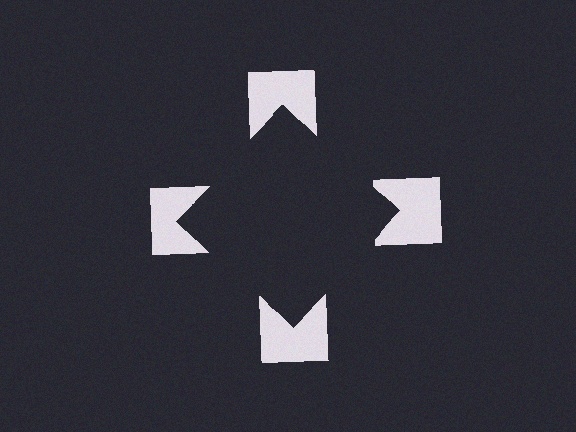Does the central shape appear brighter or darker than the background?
It typically appears slightly darker than the background, even though no actual brightness change is drawn.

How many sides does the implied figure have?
4 sides.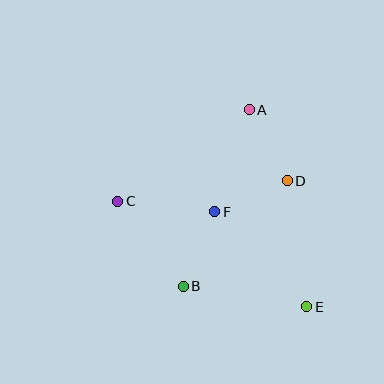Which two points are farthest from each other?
Points C and E are farthest from each other.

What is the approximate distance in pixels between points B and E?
The distance between B and E is approximately 125 pixels.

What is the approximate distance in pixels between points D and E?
The distance between D and E is approximately 128 pixels.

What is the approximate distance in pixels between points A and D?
The distance between A and D is approximately 80 pixels.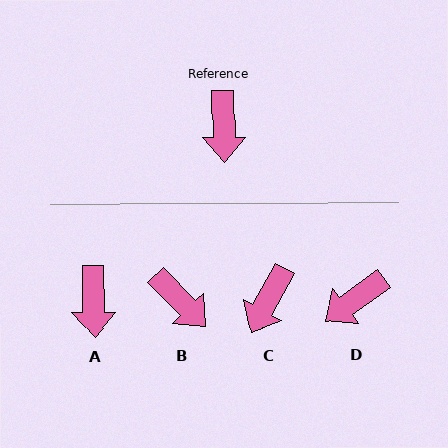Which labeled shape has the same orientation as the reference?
A.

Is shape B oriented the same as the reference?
No, it is off by about 43 degrees.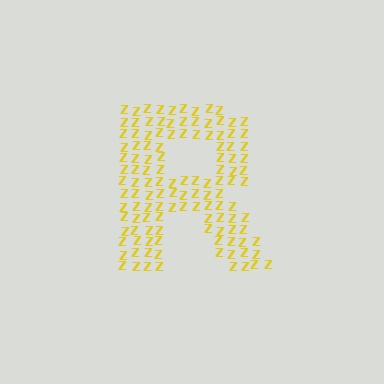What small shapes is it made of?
It is made of small letter Z's.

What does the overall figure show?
The overall figure shows the letter R.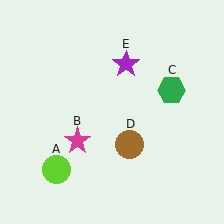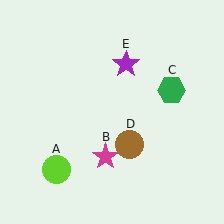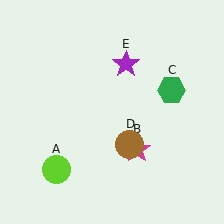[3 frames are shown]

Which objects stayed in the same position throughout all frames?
Lime circle (object A) and green hexagon (object C) and brown circle (object D) and purple star (object E) remained stationary.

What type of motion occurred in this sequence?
The magenta star (object B) rotated counterclockwise around the center of the scene.